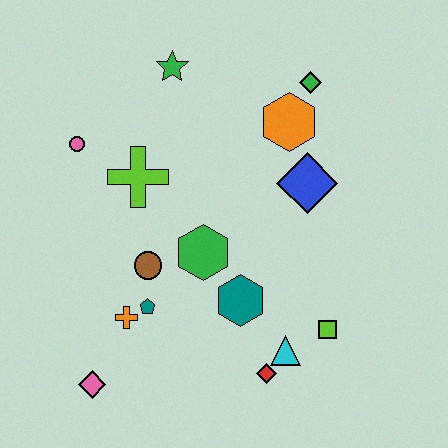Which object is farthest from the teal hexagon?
The green star is farthest from the teal hexagon.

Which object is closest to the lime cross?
The pink circle is closest to the lime cross.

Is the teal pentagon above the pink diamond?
Yes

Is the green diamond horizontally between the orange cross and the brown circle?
No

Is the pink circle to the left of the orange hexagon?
Yes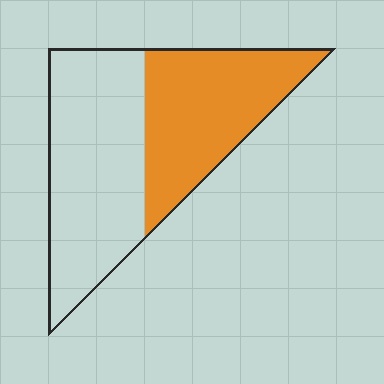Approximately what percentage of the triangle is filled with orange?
Approximately 45%.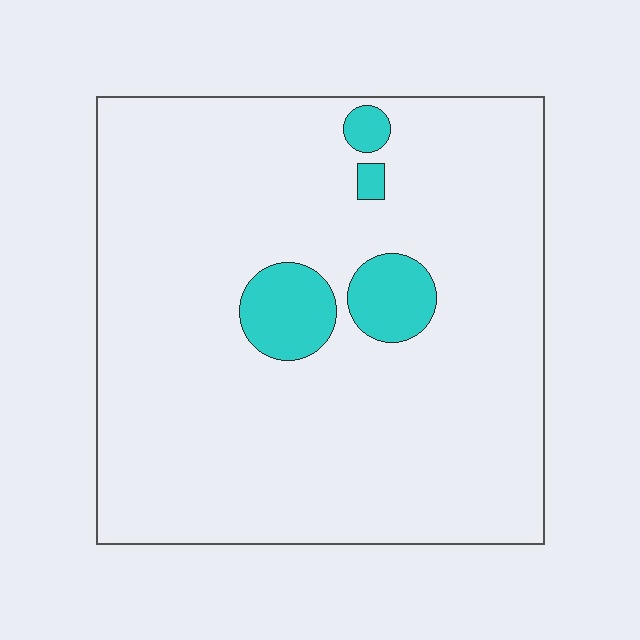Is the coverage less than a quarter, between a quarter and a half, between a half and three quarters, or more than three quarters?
Less than a quarter.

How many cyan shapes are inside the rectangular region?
4.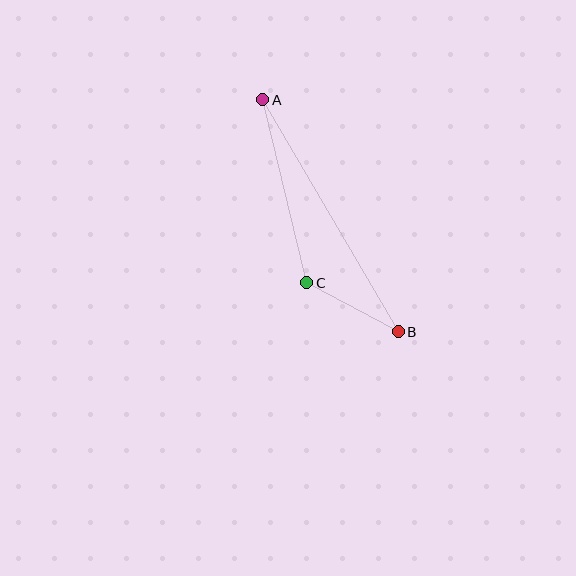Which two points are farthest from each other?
Points A and B are farthest from each other.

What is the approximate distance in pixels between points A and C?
The distance between A and C is approximately 188 pixels.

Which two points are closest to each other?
Points B and C are closest to each other.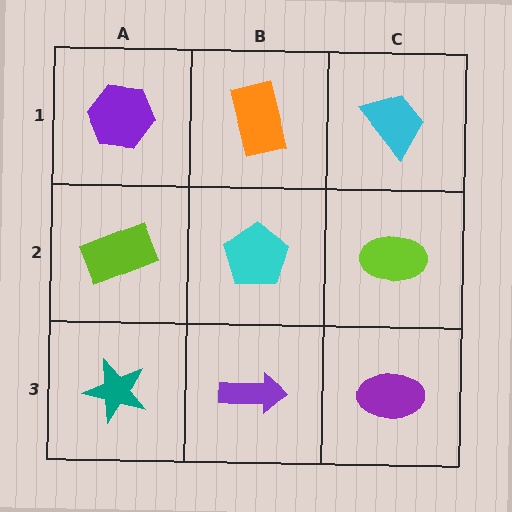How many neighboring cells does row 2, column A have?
3.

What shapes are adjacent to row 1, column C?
A lime ellipse (row 2, column C), an orange rectangle (row 1, column B).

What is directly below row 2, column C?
A purple ellipse.